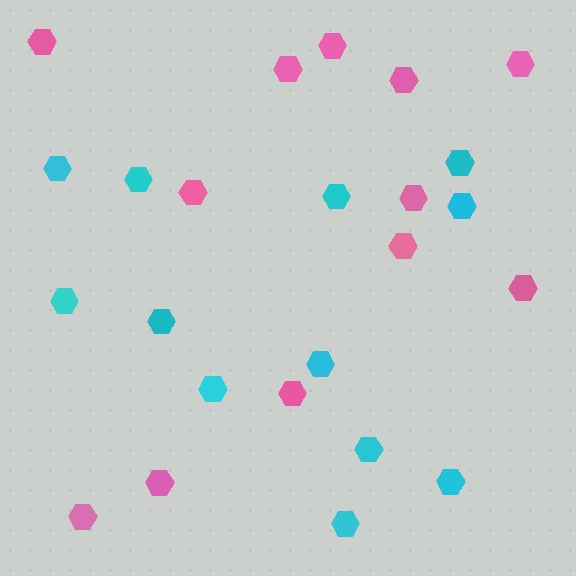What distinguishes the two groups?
There are 2 groups: one group of pink hexagons (12) and one group of cyan hexagons (12).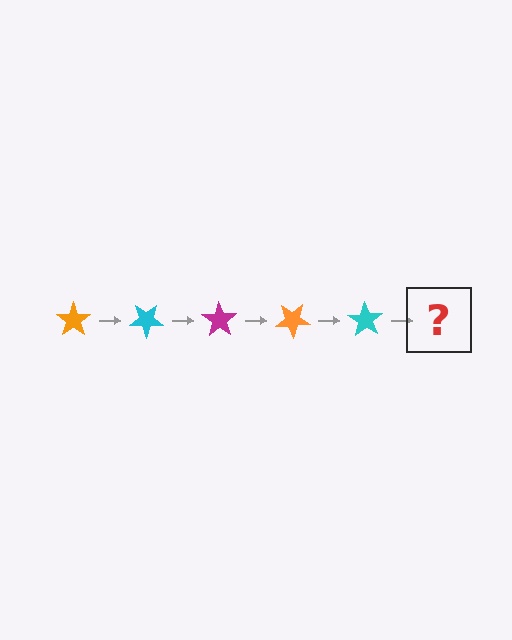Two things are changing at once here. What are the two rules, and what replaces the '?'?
The two rules are that it rotates 35 degrees each step and the color cycles through orange, cyan, and magenta. The '?' should be a magenta star, rotated 175 degrees from the start.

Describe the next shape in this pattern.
It should be a magenta star, rotated 175 degrees from the start.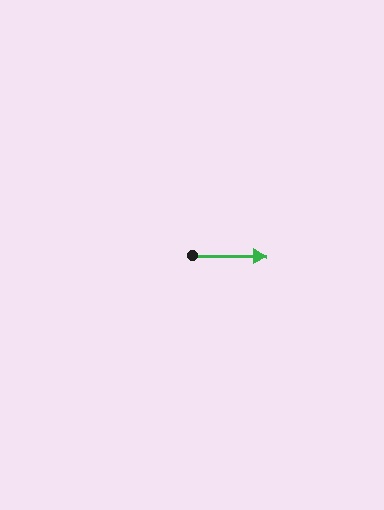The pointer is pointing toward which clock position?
Roughly 3 o'clock.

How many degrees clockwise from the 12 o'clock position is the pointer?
Approximately 91 degrees.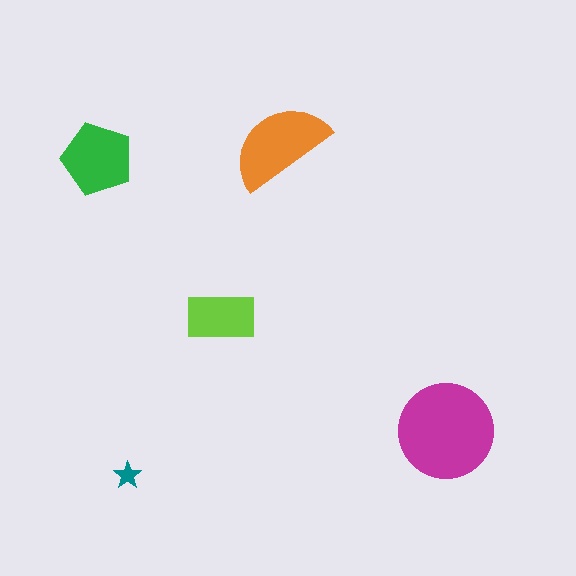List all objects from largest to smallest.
The magenta circle, the orange semicircle, the green pentagon, the lime rectangle, the teal star.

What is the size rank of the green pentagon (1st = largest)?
3rd.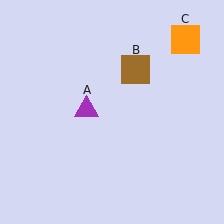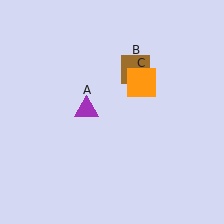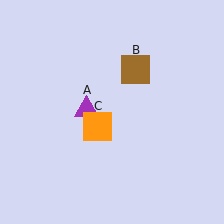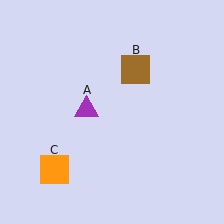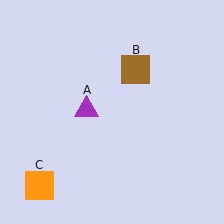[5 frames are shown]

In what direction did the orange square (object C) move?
The orange square (object C) moved down and to the left.